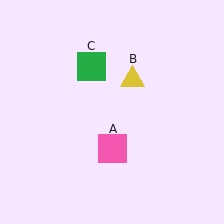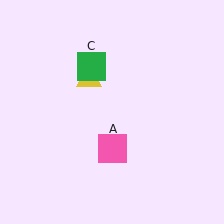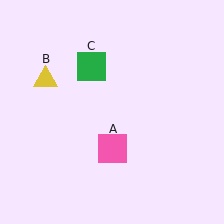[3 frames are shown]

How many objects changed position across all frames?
1 object changed position: yellow triangle (object B).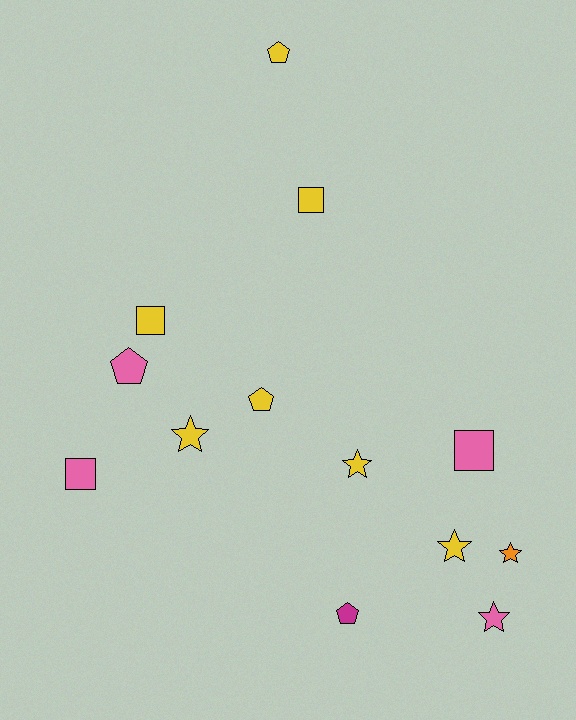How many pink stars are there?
There is 1 pink star.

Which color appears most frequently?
Yellow, with 7 objects.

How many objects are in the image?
There are 13 objects.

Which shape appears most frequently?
Star, with 5 objects.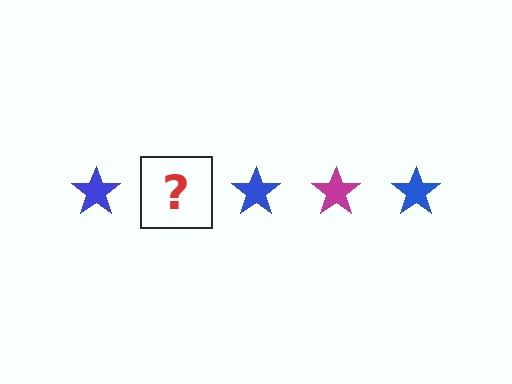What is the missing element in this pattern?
The missing element is a magenta star.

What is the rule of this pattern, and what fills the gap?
The rule is that the pattern cycles through blue, magenta stars. The gap should be filled with a magenta star.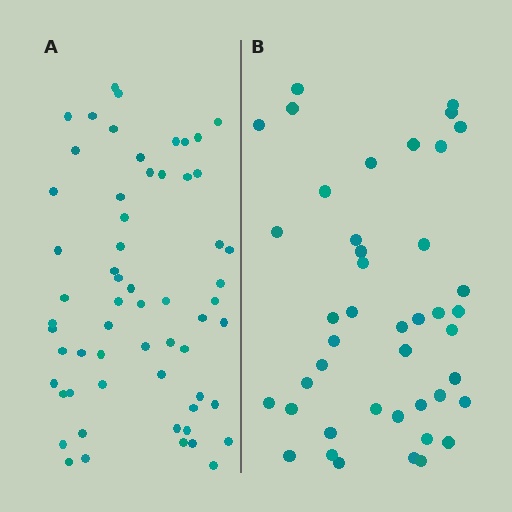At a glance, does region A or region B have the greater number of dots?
Region A (the left region) has more dots.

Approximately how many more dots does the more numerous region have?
Region A has approximately 15 more dots than region B.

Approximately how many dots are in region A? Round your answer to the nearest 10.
About 60 dots.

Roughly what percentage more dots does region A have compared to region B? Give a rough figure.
About 40% more.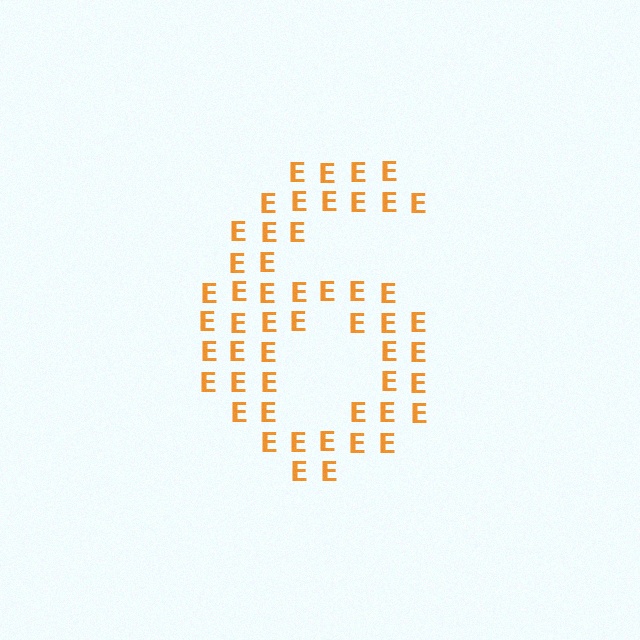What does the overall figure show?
The overall figure shows the digit 6.